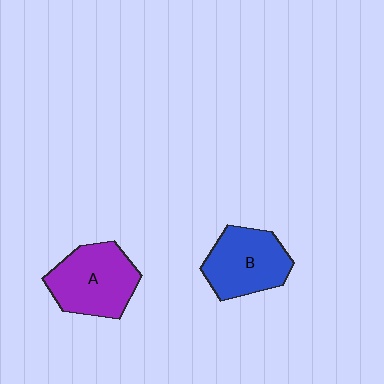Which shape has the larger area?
Shape A (purple).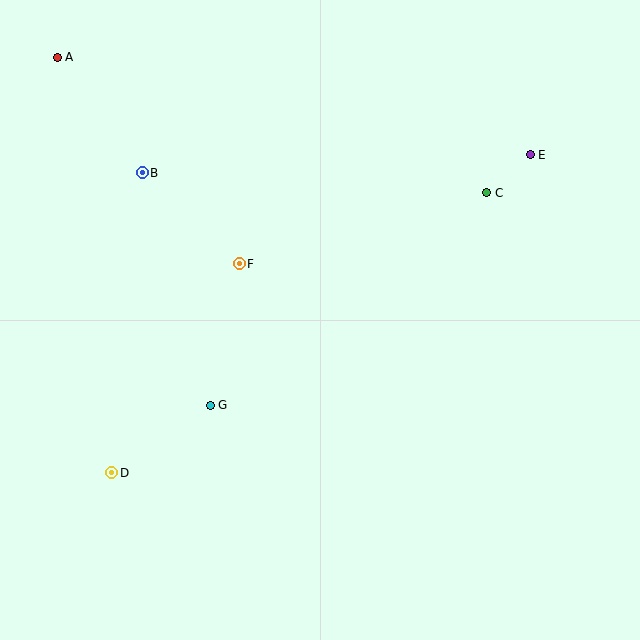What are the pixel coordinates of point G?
Point G is at (210, 405).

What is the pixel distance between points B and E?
The distance between B and E is 389 pixels.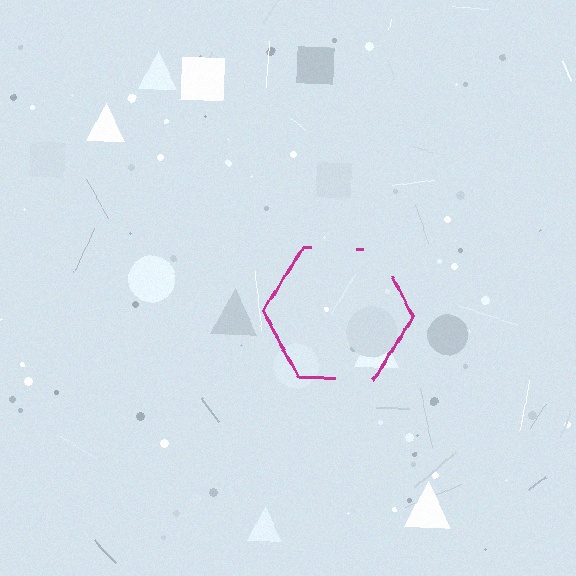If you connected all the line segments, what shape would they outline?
They would outline a hexagon.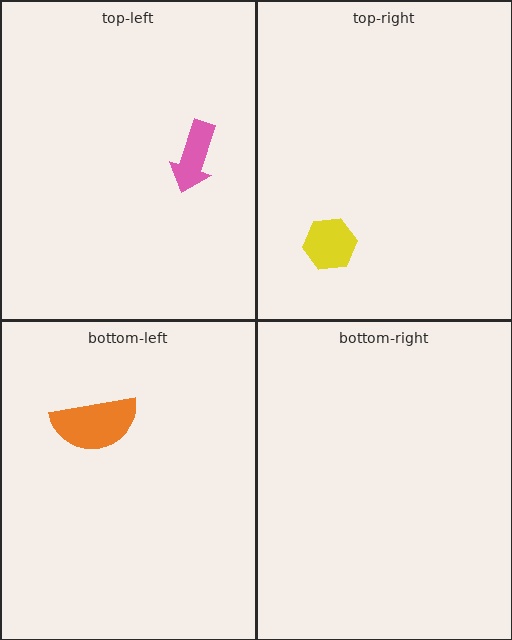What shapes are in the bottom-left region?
The orange semicircle.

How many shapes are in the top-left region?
1.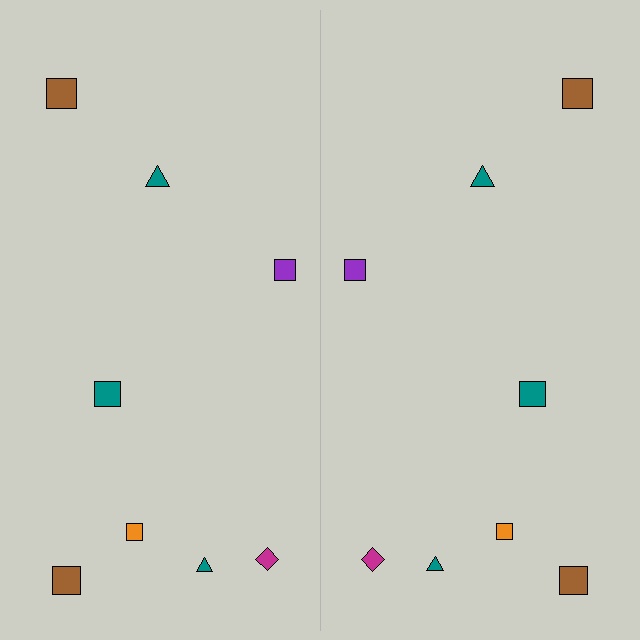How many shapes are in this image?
There are 16 shapes in this image.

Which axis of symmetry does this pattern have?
The pattern has a vertical axis of symmetry running through the center of the image.